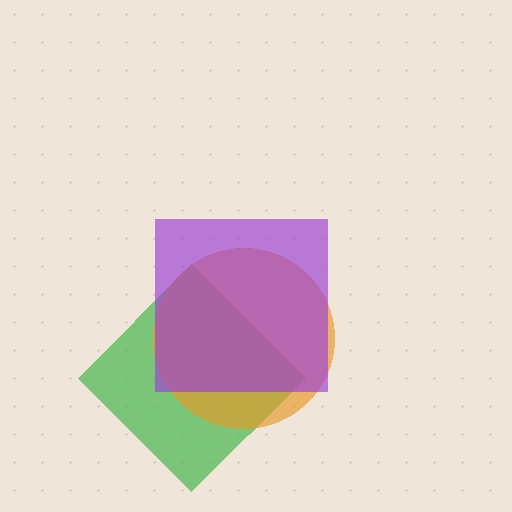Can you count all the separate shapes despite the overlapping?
Yes, there are 3 separate shapes.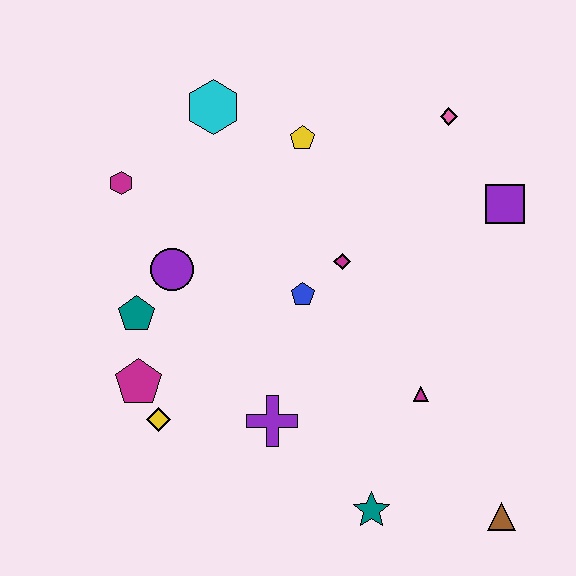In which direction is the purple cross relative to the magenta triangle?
The purple cross is to the left of the magenta triangle.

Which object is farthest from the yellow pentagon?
The brown triangle is farthest from the yellow pentagon.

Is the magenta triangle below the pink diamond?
Yes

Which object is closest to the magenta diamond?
The blue pentagon is closest to the magenta diamond.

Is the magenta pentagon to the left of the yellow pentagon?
Yes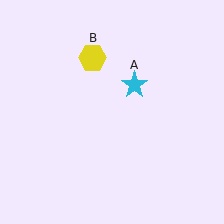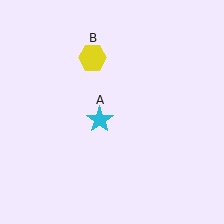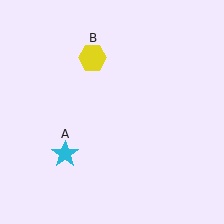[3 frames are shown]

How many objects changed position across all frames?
1 object changed position: cyan star (object A).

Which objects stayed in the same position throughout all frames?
Yellow hexagon (object B) remained stationary.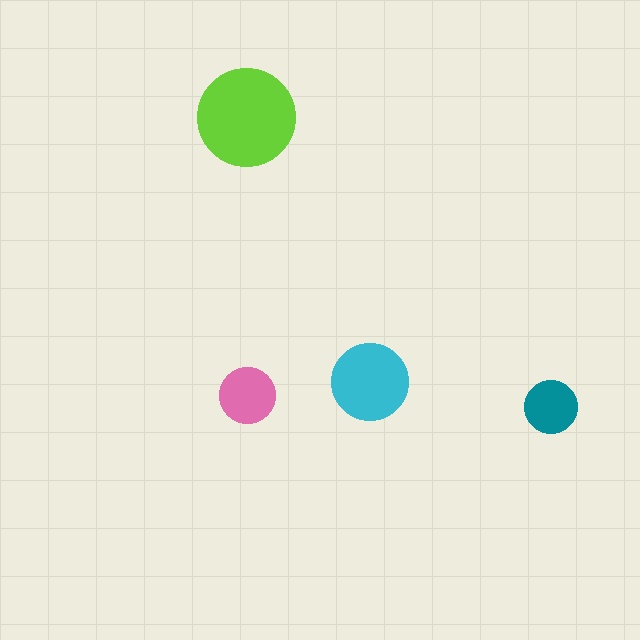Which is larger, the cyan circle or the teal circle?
The cyan one.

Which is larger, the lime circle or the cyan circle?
The lime one.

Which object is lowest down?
The teal circle is bottommost.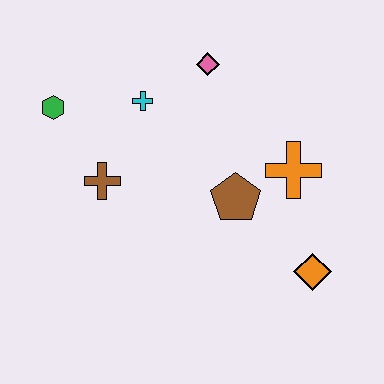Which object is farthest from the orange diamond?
The green hexagon is farthest from the orange diamond.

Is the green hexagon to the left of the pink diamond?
Yes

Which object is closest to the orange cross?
The brown pentagon is closest to the orange cross.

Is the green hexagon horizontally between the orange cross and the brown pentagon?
No